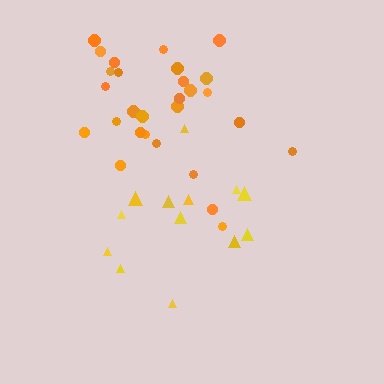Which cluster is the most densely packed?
Orange.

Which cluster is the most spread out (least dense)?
Yellow.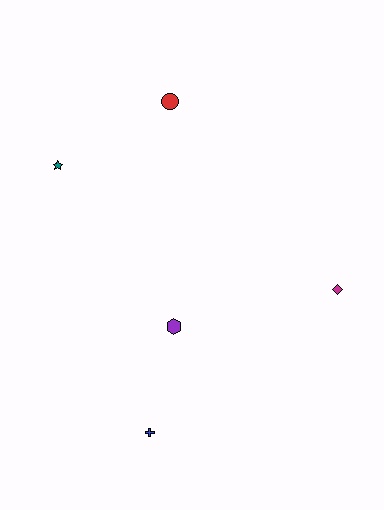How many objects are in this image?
There are 5 objects.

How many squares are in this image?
There are no squares.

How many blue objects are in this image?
There is 1 blue object.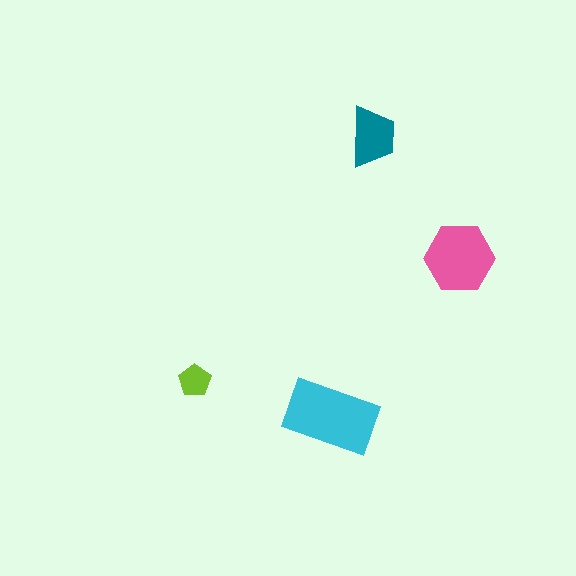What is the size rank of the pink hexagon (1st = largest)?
2nd.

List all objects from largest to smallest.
The cyan rectangle, the pink hexagon, the teal trapezoid, the lime pentagon.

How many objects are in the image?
There are 4 objects in the image.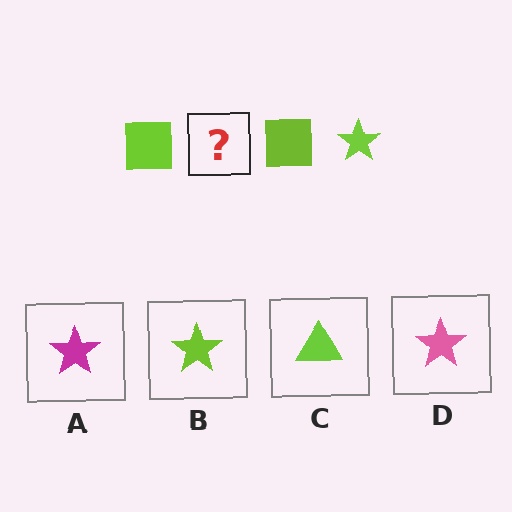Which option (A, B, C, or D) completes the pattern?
B.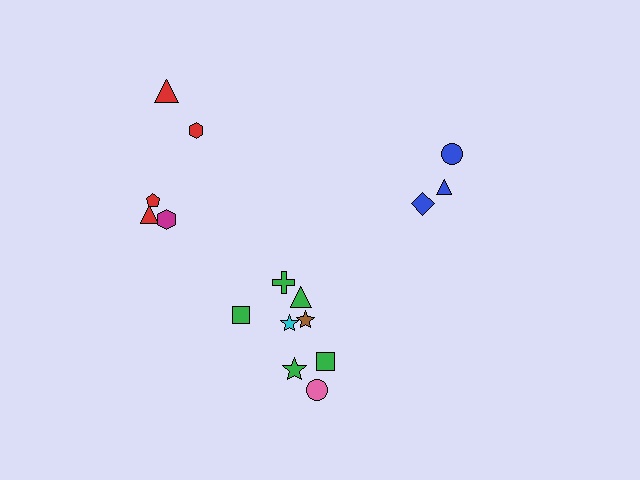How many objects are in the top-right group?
There are 3 objects.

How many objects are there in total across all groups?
There are 16 objects.